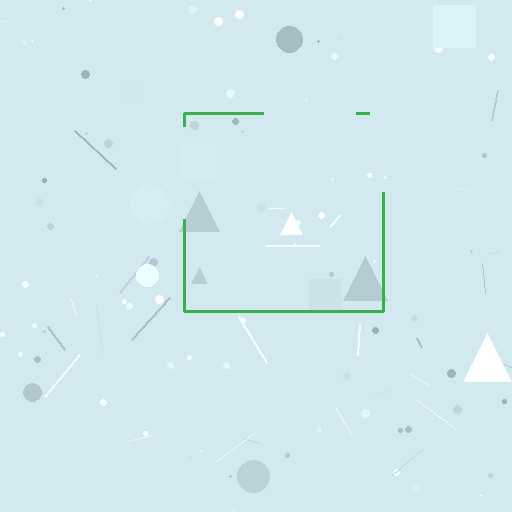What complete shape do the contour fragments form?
The contour fragments form a square.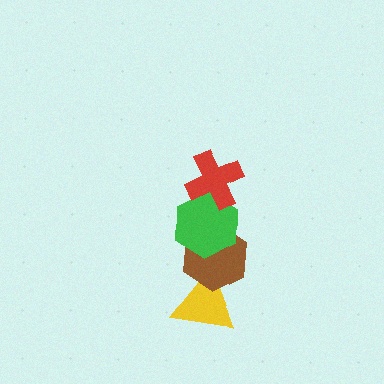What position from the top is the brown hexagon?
The brown hexagon is 3rd from the top.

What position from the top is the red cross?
The red cross is 1st from the top.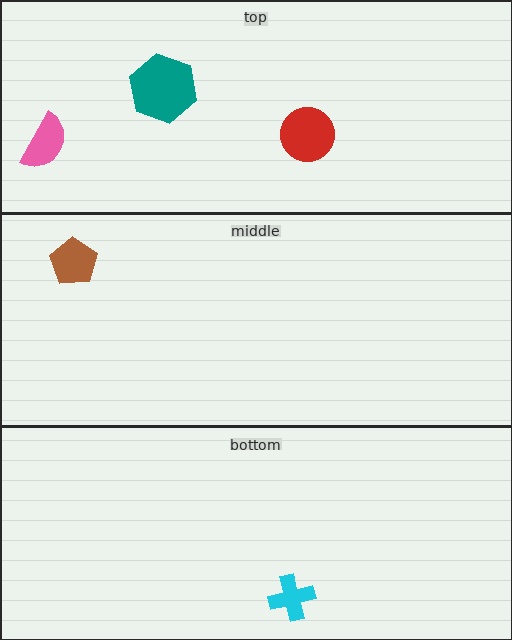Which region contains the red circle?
The top region.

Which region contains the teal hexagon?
The top region.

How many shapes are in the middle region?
1.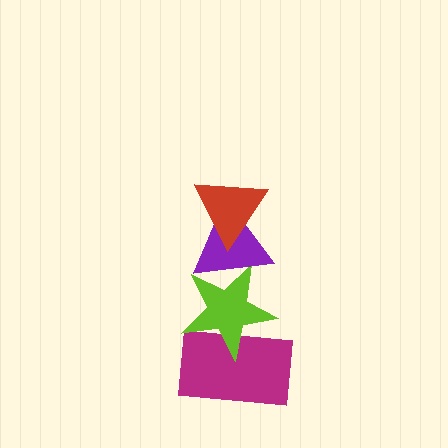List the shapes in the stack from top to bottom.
From top to bottom: the red triangle, the purple triangle, the lime star, the magenta rectangle.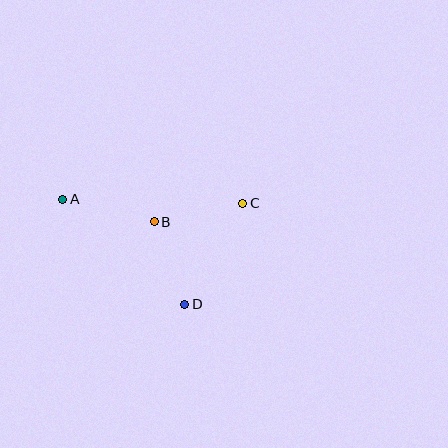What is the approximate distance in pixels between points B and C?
The distance between B and C is approximately 90 pixels.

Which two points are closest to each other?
Points B and D are closest to each other.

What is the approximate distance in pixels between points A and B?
The distance between A and B is approximately 94 pixels.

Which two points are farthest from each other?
Points A and C are farthest from each other.